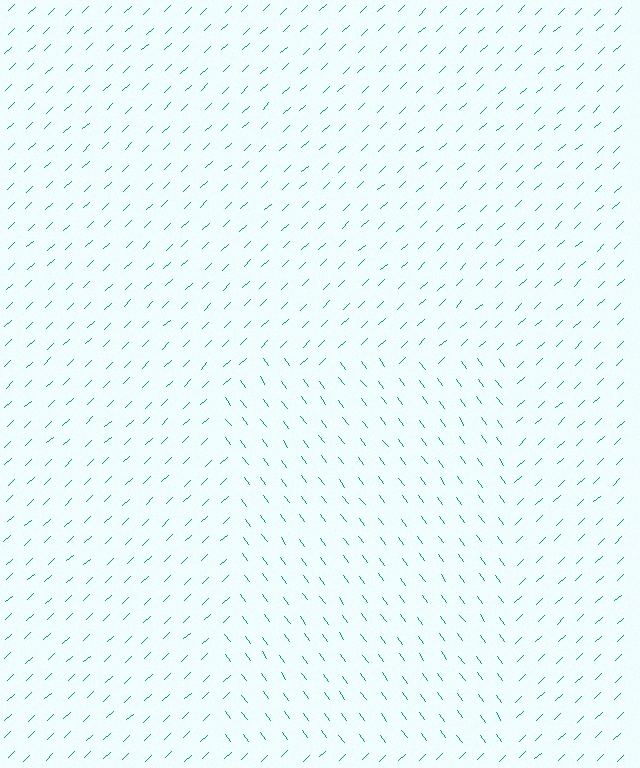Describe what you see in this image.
The image is filled with small teal line segments. A rectangle region in the image has lines oriented differently from the surrounding lines, creating a visible texture boundary.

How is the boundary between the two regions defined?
The boundary is defined purely by a change in line orientation (approximately 82 degrees difference). All lines are the same color and thickness.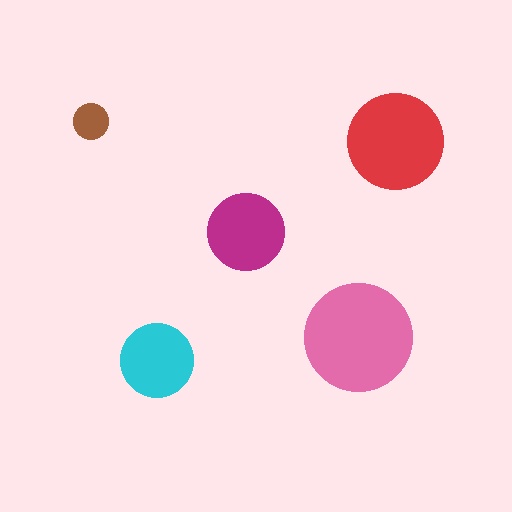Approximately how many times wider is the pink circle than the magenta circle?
About 1.5 times wider.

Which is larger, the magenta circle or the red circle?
The red one.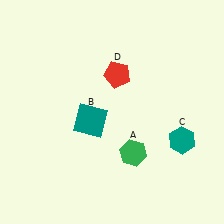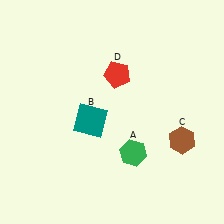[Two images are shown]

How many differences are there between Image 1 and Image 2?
There is 1 difference between the two images.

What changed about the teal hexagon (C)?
In Image 1, C is teal. In Image 2, it changed to brown.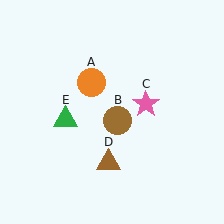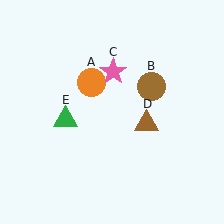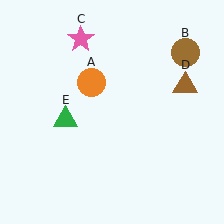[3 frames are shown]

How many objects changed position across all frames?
3 objects changed position: brown circle (object B), pink star (object C), brown triangle (object D).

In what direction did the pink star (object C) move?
The pink star (object C) moved up and to the left.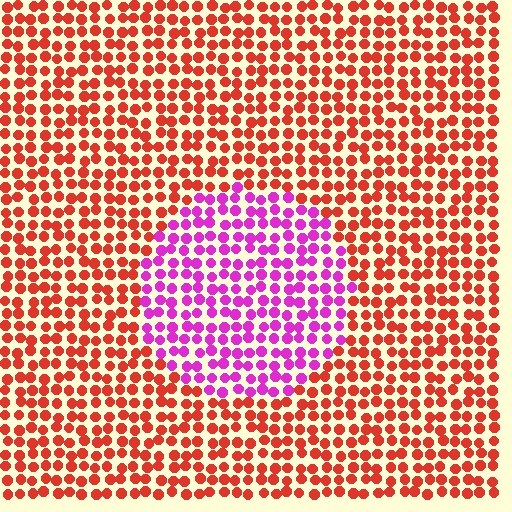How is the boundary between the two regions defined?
The boundary is defined purely by a slight shift in hue (about 59 degrees). Spacing, size, and orientation are identical on both sides.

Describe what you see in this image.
The image is filled with small red elements in a uniform arrangement. A circle-shaped region is visible where the elements are tinted to a slightly different hue, forming a subtle color boundary.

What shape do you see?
I see a circle.